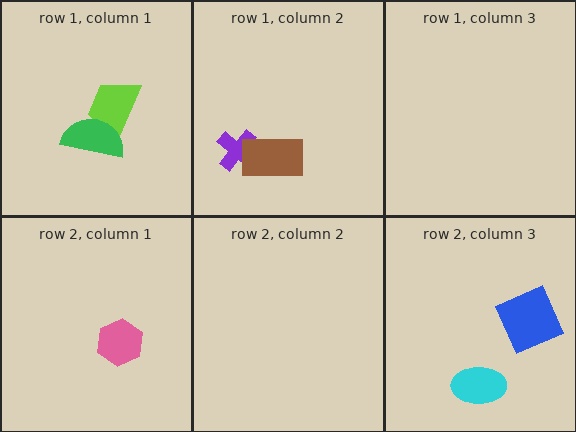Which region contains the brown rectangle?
The row 1, column 2 region.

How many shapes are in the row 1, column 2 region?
2.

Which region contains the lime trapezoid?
The row 1, column 1 region.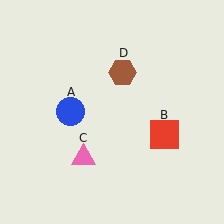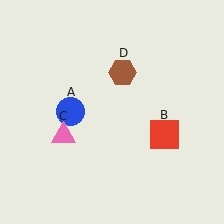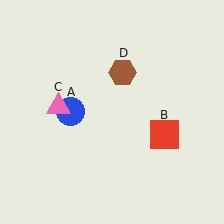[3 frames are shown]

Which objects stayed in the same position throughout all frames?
Blue circle (object A) and red square (object B) and brown hexagon (object D) remained stationary.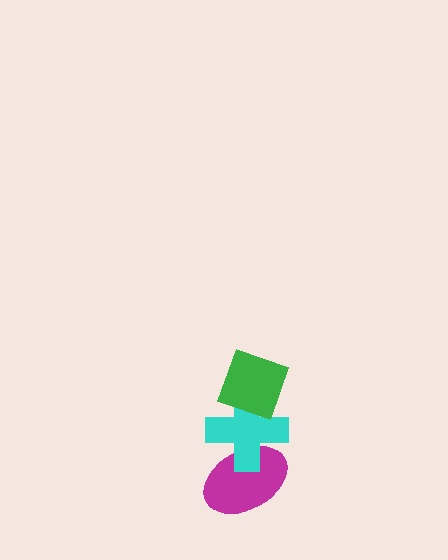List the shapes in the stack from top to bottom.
From top to bottom: the green diamond, the cyan cross, the magenta ellipse.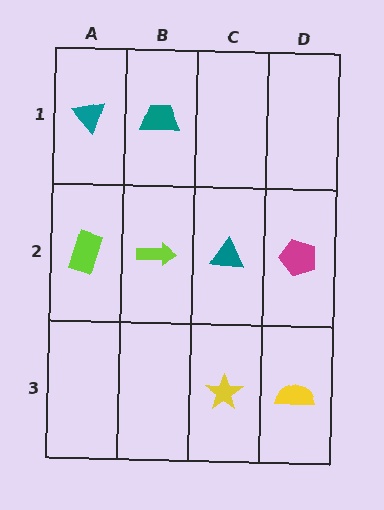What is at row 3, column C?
A yellow star.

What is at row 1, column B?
A teal trapezoid.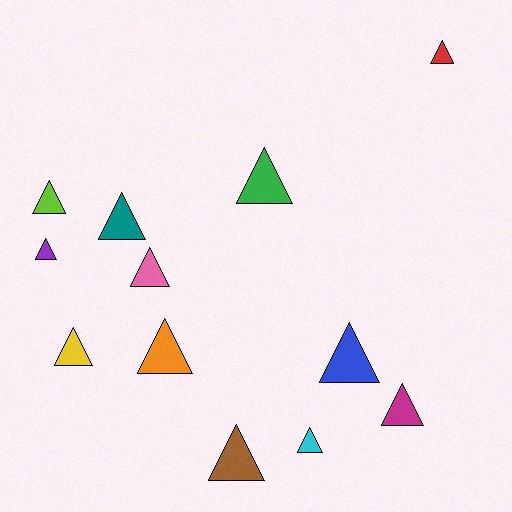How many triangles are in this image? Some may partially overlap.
There are 12 triangles.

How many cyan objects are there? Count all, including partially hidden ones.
There is 1 cyan object.